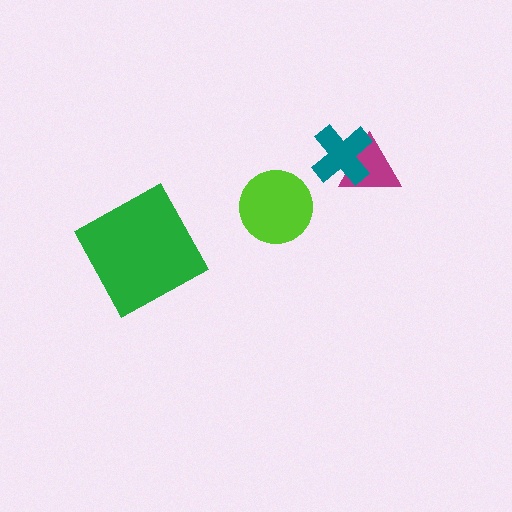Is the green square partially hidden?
No, no other shape covers it.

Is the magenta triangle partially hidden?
Yes, it is partially covered by another shape.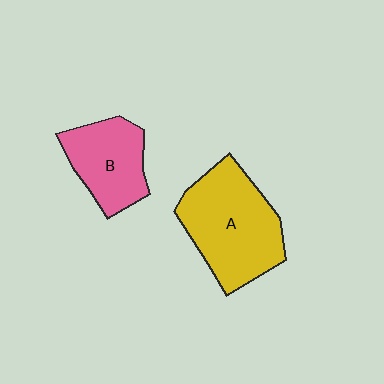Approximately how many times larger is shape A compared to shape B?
Approximately 1.5 times.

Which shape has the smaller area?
Shape B (pink).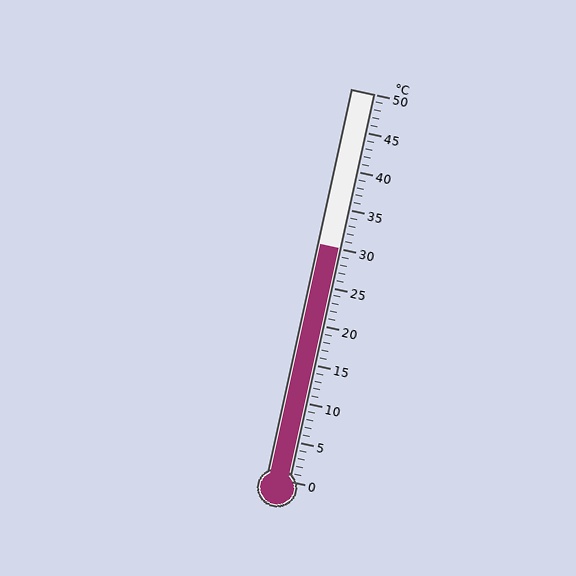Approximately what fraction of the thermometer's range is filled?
The thermometer is filled to approximately 60% of its range.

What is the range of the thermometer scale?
The thermometer scale ranges from 0°C to 50°C.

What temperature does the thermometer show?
The thermometer shows approximately 30°C.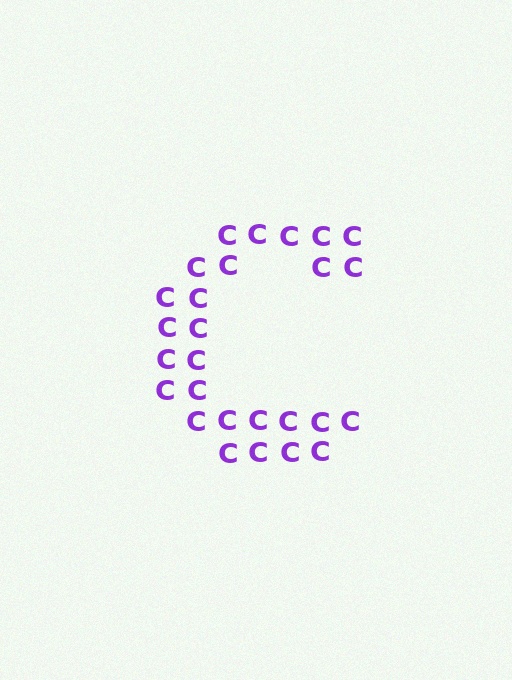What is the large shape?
The large shape is the letter C.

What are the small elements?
The small elements are letter C's.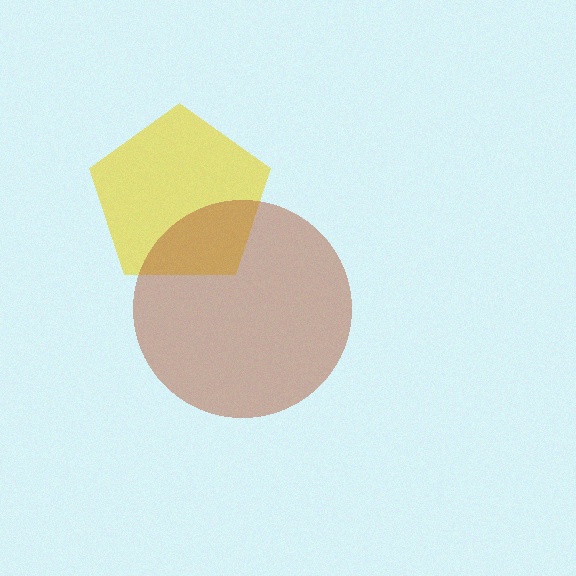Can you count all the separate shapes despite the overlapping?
Yes, there are 2 separate shapes.